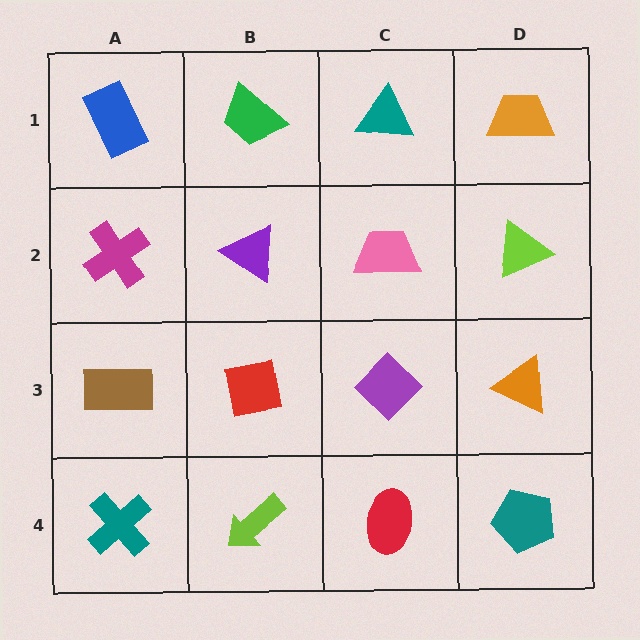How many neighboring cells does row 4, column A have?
2.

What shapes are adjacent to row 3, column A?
A magenta cross (row 2, column A), a teal cross (row 4, column A), a red square (row 3, column B).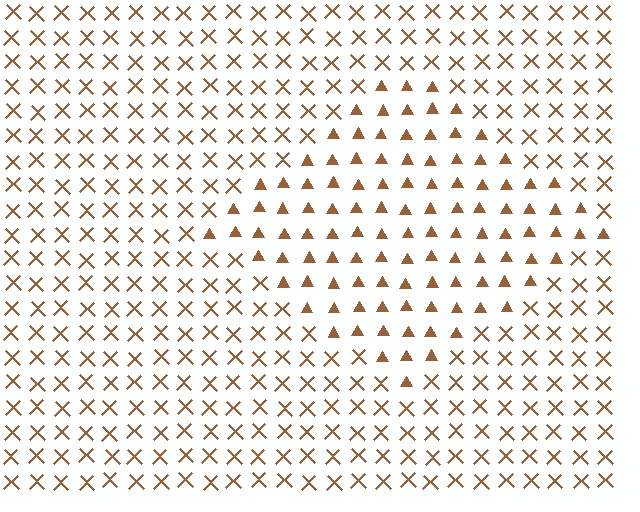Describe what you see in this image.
The image is filled with small brown elements arranged in a uniform grid. A diamond-shaped region contains triangles, while the surrounding area contains X marks. The boundary is defined purely by the change in element shape.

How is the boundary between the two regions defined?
The boundary is defined by a change in element shape: triangles inside vs. X marks outside. All elements share the same color and spacing.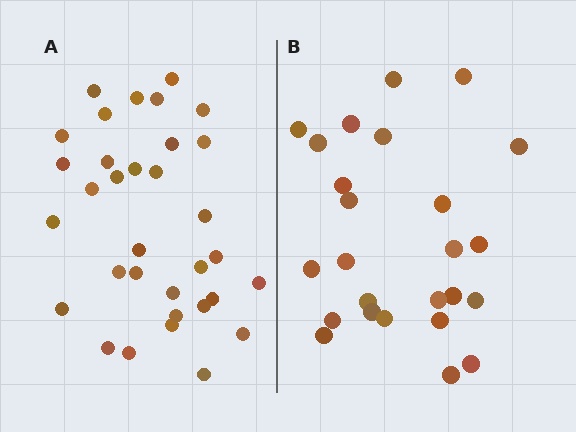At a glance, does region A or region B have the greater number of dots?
Region A (the left region) has more dots.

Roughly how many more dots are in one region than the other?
Region A has roughly 8 or so more dots than region B.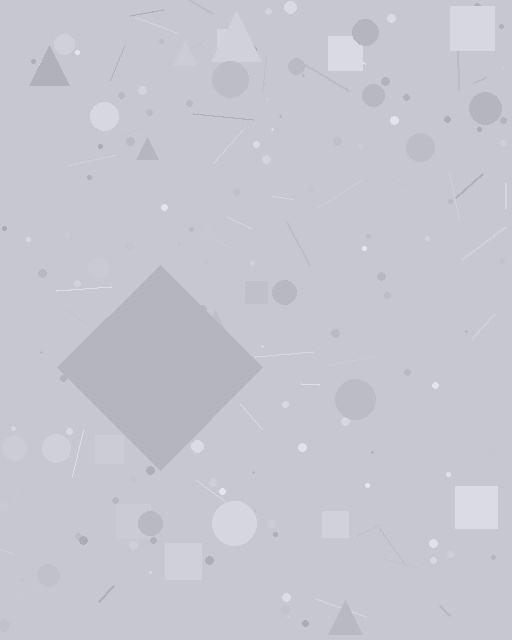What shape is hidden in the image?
A diamond is hidden in the image.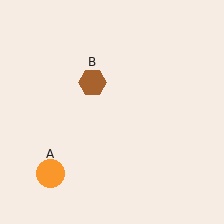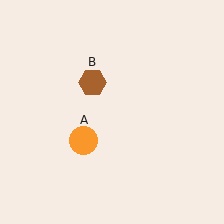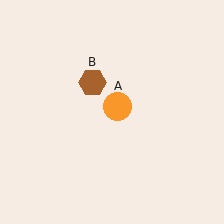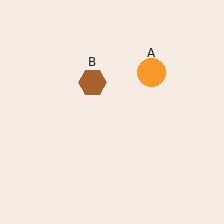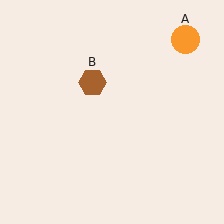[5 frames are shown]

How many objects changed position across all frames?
1 object changed position: orange circle (object A).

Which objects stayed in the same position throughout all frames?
Brown hexagon (object B) remained stationary.